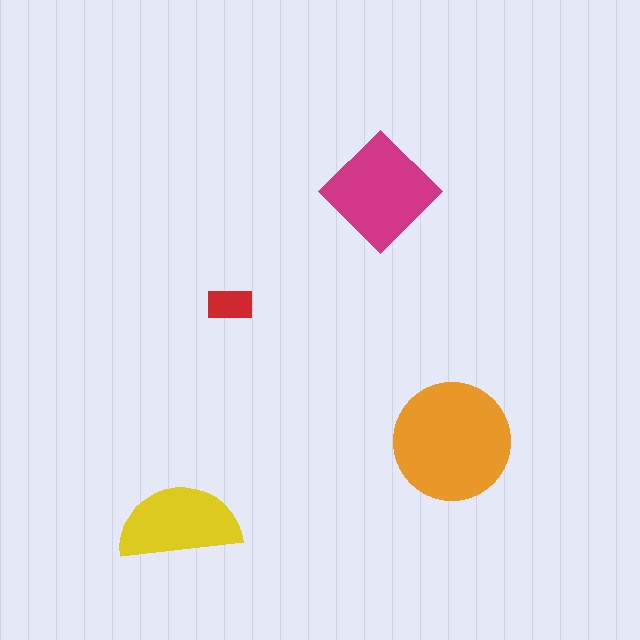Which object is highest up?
The magenta diamond is topmost.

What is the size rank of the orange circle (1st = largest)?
1st.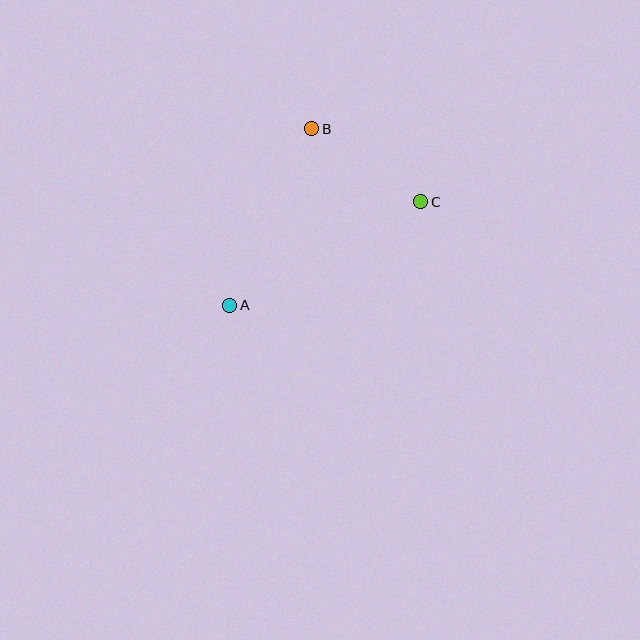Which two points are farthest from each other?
Points A and C are farthest from each other.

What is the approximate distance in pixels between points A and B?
The distance between A and B is approximately 195 pixels.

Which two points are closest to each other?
Points B and C are closest to each other.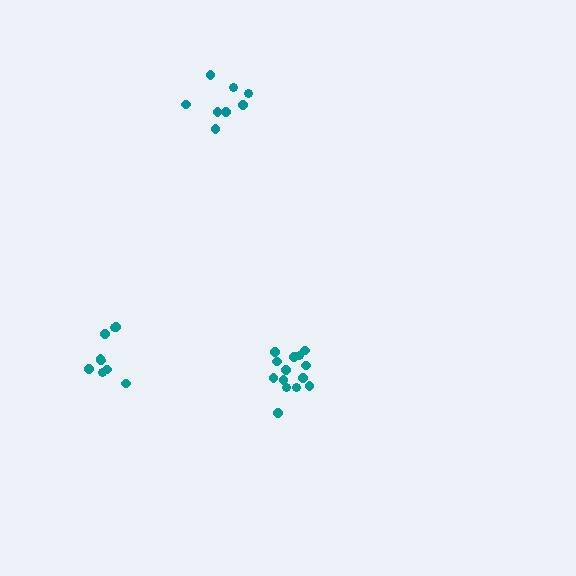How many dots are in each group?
Group 1: 14 dots, Group 2: 8 dots, Group 3: 9 dots (31 total).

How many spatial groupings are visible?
There are 3 spatial groupings.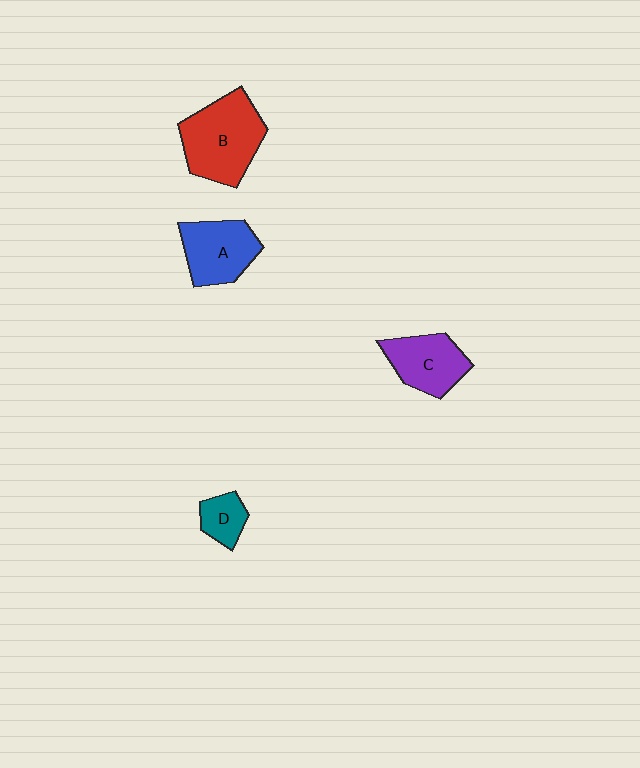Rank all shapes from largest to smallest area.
From largest to smallest: B (red), A (blue), C (purple), D (teal).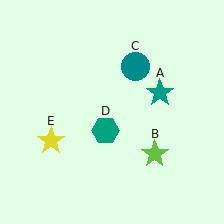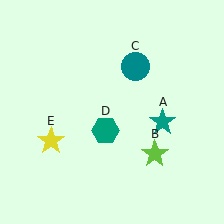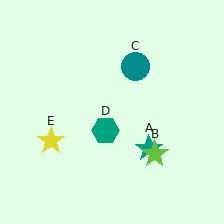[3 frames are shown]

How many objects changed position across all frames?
1 object changed position: teal star (object A).